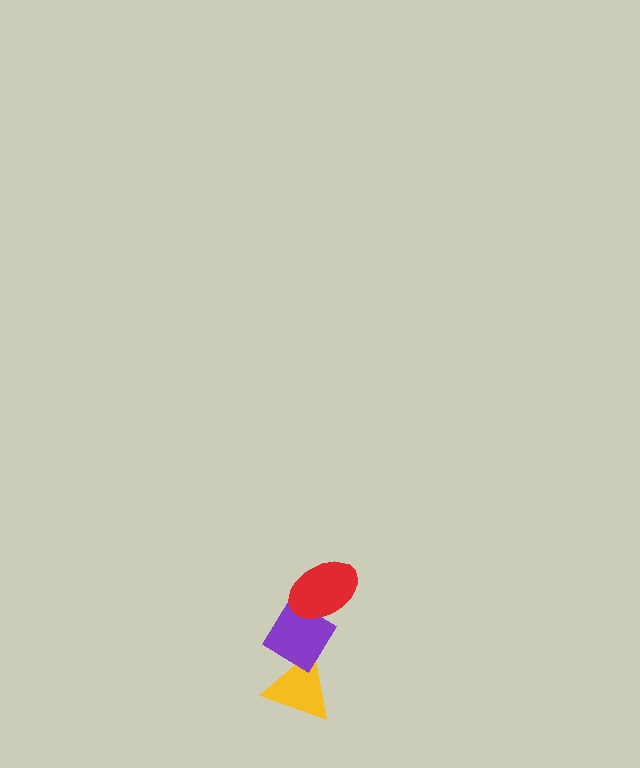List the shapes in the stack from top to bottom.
From top to bottom: the red ellipse, the purple diamond, the yellow triangle.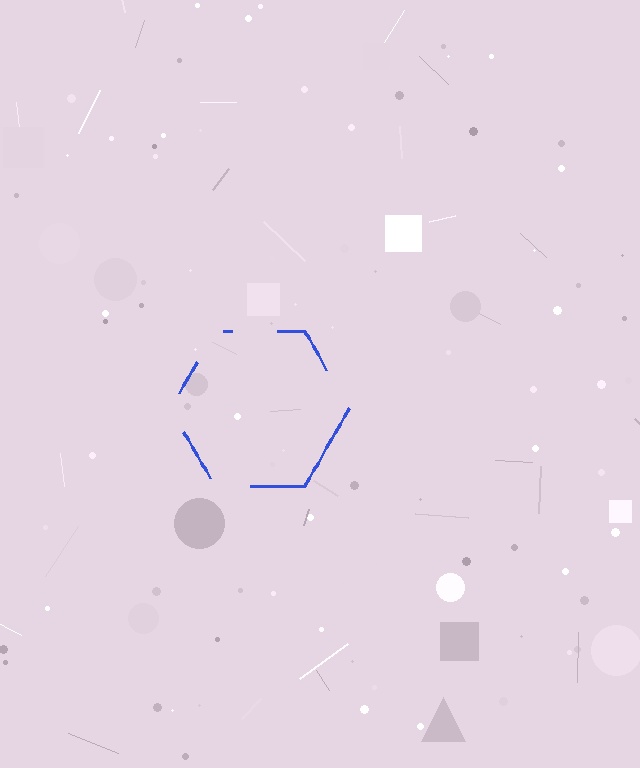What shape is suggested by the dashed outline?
The dashed outline suggests a hexagon.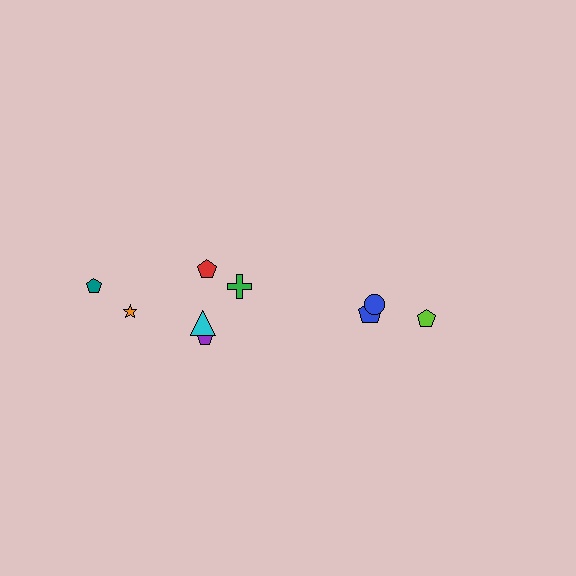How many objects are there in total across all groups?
There are 9 objects.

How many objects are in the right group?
There are 3 objects.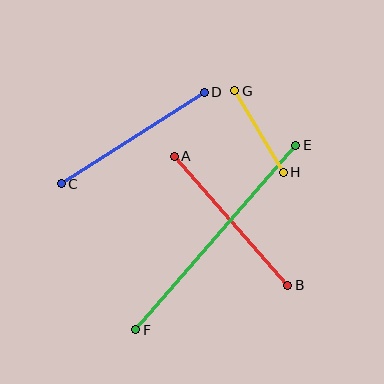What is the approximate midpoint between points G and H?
The midpoint is at approximately (259, 131) pixels.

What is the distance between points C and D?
The distance is approximately 169 pixels.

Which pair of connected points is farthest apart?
Points E and F are farthest apart.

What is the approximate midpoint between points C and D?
The midpoint is at approximately (133, 138) pixels.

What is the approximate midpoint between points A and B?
The midpoint is at approximately (231, 221) pixels.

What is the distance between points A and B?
The distance is approximately 172 pixels.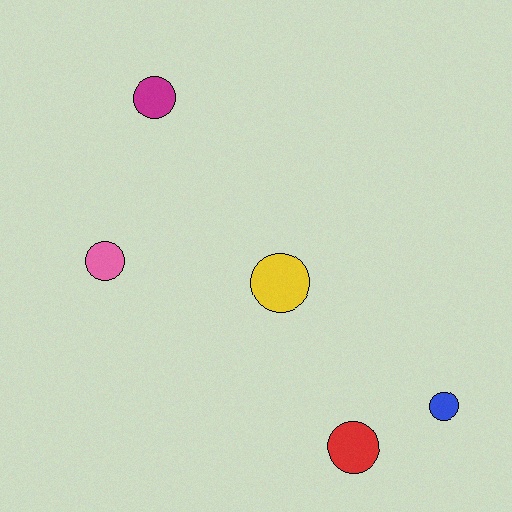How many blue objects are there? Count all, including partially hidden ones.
There is 1 blue object.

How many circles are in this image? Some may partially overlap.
There are 5 circles.